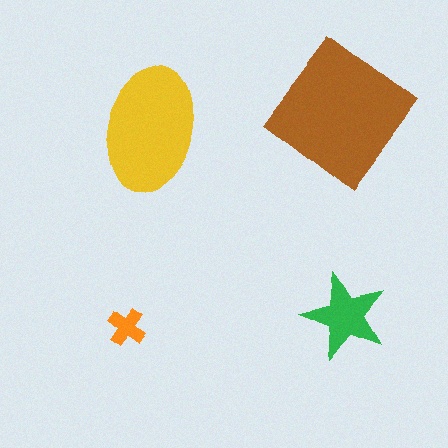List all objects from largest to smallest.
The brown diamond, the yellow ellipse, the green star, the orange cross.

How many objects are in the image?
There are 4 objects in the image.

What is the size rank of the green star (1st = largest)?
3rd.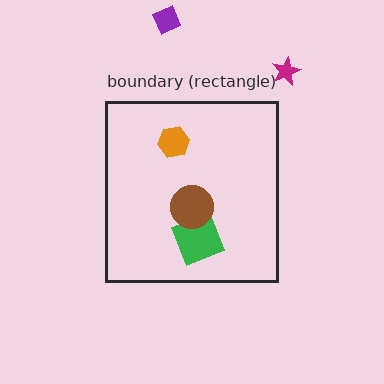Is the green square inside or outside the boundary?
Inside.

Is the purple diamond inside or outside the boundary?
Outside.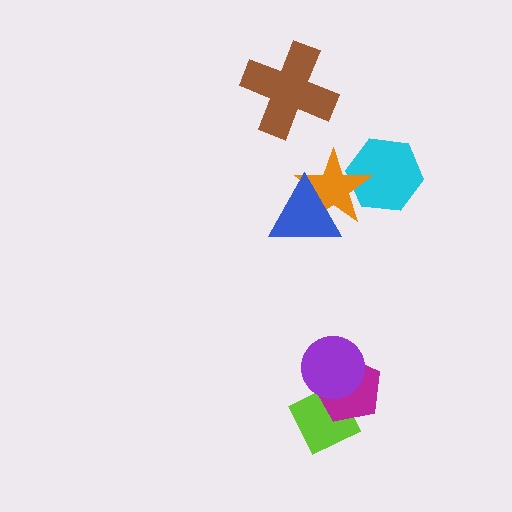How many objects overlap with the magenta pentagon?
2 objects overlap with the magenta pentagon.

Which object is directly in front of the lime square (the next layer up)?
The magenta pentagon is directly in front of the lime square.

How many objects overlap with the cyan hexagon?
1 object overlaps with the cyan hexagon.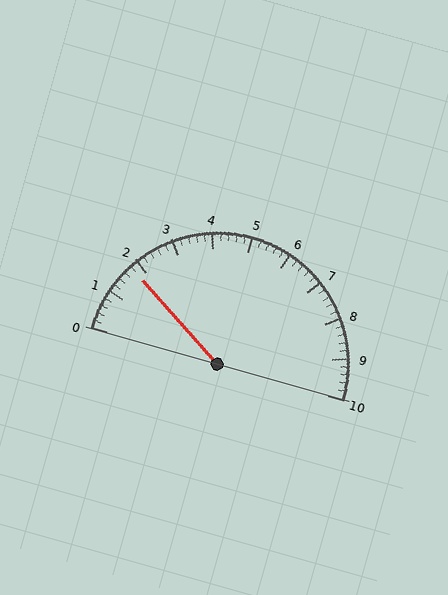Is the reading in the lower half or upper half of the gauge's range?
The reading is in the lower half of the range (0 to 10).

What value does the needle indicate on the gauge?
The needle indicates approximately 1.8.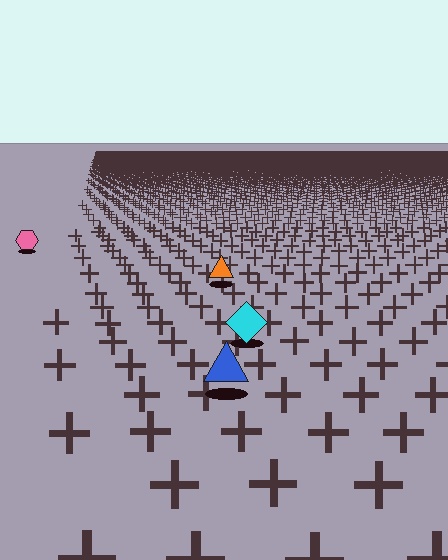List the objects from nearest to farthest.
From nearest to farthest: the blue triangle, the cyan diamond, the orange triangle, the pink hexagon.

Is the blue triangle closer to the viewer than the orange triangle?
Yes. The blue triangle is closer — you can tell from the texture gradient: the ground texture is coarser near it.